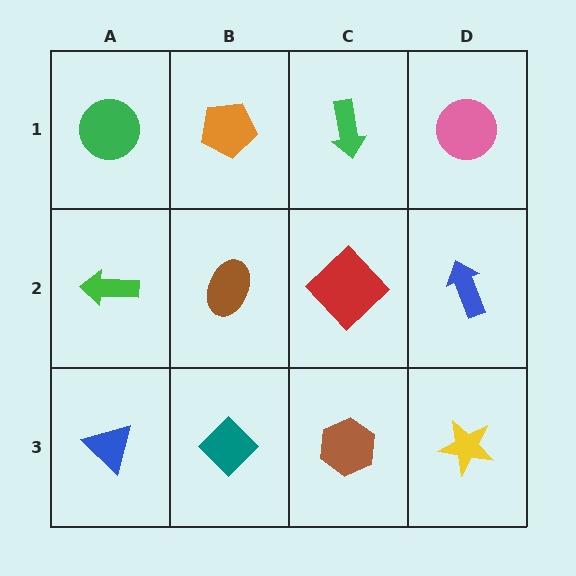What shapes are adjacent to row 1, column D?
A blue arrow (row 2, column D), a green arrow (row 1, column C).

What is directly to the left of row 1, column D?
A green arrow.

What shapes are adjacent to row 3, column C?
A red diamond (row 2, column C), a teal diamond (row 3, column B), a yellow star (row 3, column D).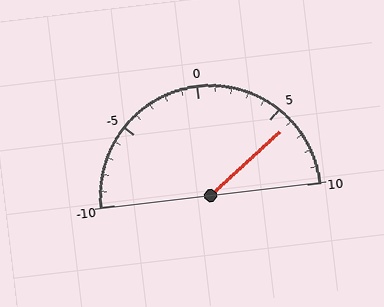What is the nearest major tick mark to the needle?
The nearest major tick mark is 5.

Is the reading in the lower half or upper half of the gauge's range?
The reading is in the upper half of the range (-10 to 10).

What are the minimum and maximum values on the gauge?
The gauge ranges from -10 to 10.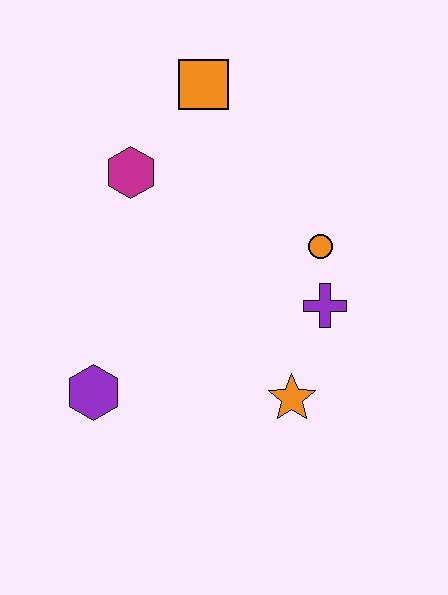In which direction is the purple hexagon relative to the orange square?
The purple hexagon is below the orange square.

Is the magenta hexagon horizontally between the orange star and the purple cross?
No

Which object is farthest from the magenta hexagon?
The orange star is farthest from the magenta hexagon.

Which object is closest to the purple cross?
The orange circle is closest to the purple cross.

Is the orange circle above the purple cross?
Yes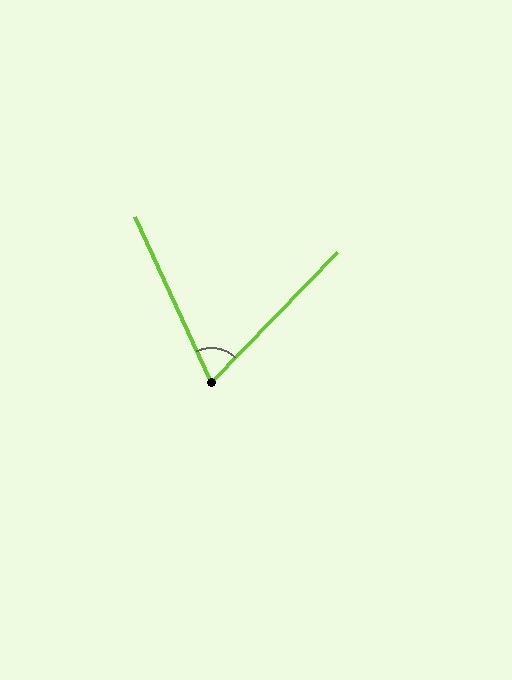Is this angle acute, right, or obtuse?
It is acute.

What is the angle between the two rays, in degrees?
Approximately 69 degrees.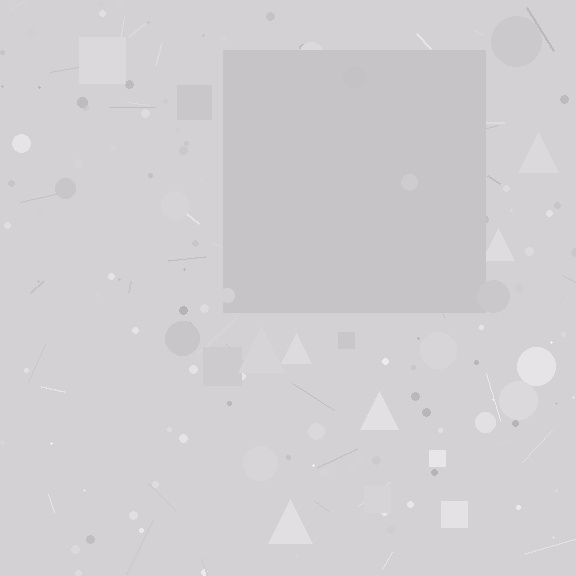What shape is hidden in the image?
A square is hidden in the image.